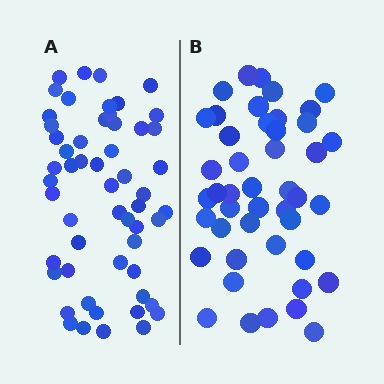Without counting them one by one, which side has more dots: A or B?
Region A (the left region) has more dots.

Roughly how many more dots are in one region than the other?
Region A has roughly 10 or so more dots than region B.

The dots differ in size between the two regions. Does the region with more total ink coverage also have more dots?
No. Region B has more total ink coverage because its dots are larger, but region A actually contains more individual dots. Total area can be misleading — the number of items is what matters here.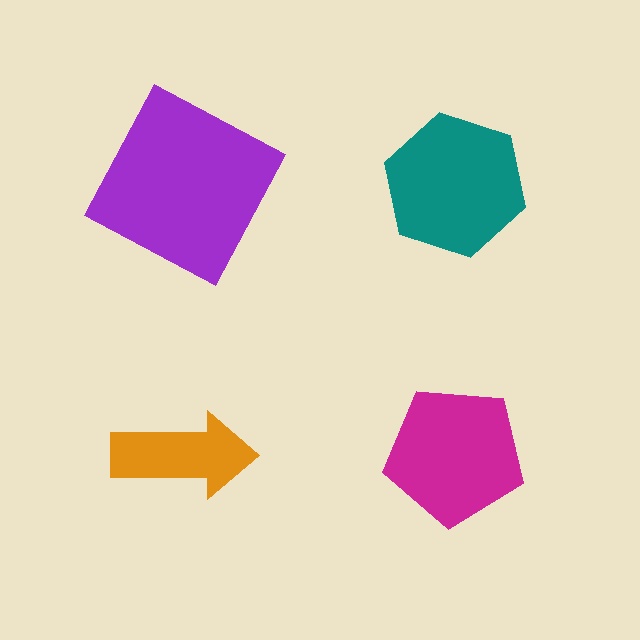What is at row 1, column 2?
A teal hexagon.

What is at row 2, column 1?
An orange arrow.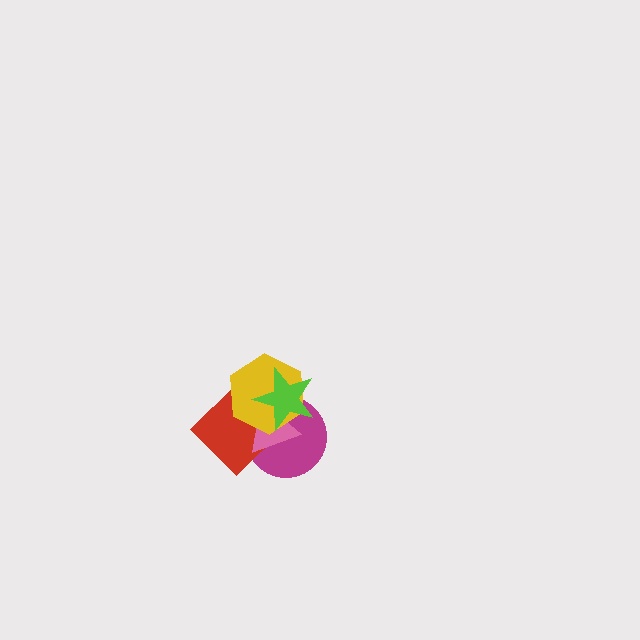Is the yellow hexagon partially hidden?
Yes, it is partially covered by another shape.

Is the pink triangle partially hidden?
Yes, it is partially covered by another shape.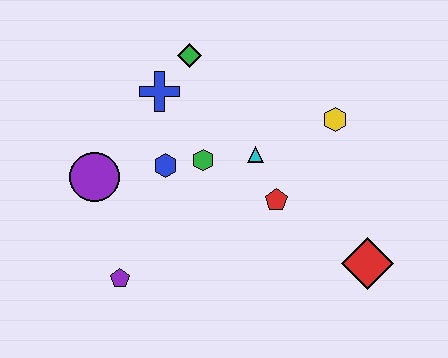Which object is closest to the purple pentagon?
The purple circle is closest to the purple pentagon.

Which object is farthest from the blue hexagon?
The red diamond is farthest from the blue hexagon.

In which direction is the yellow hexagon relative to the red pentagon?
The yellow hexagon is above the red pentagon.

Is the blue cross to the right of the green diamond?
No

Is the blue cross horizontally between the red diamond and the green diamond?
No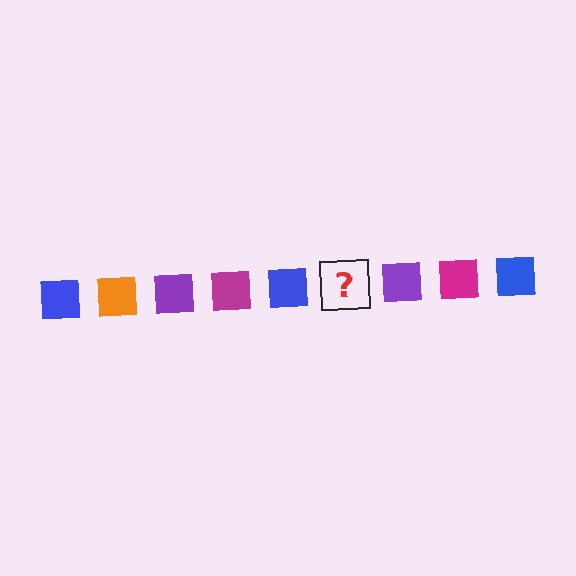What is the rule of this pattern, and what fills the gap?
The rule is that the pattern cycles through blue, orange, purple, magenta squares. The gap should be filled with an orange square.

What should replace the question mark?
The question mark should be replaced with an orange square.